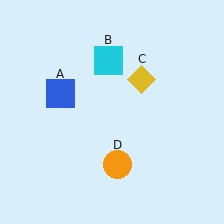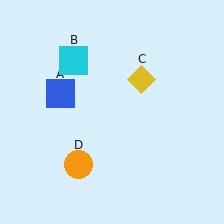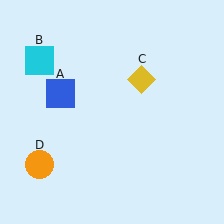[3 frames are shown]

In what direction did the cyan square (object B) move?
The cyan square (object B) moved left.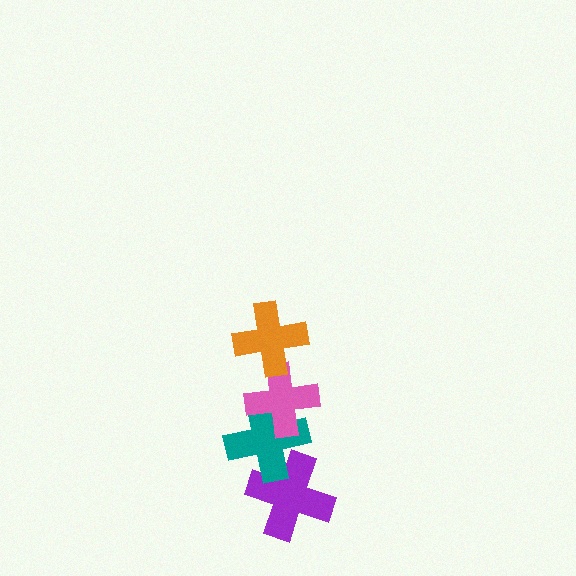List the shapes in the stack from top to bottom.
From top to bottom: the orange cross, the pink cross, the teal cross, the purple cross.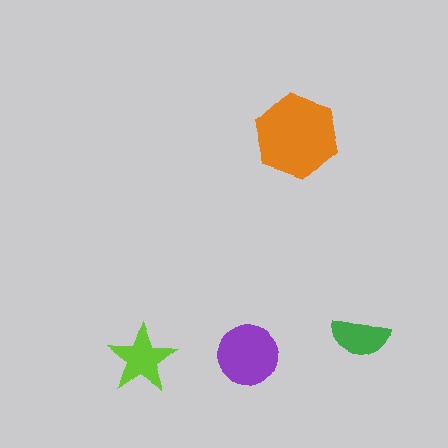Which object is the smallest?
The green semicircle.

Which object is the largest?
The orange hexagon.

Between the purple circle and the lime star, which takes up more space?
The purple circle.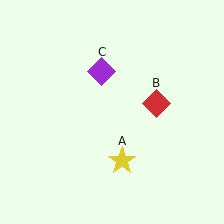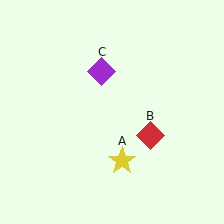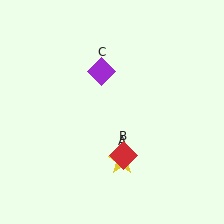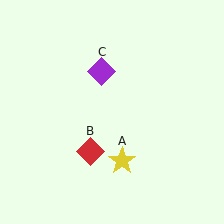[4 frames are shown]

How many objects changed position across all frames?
1 object changed position: red diamond (object B).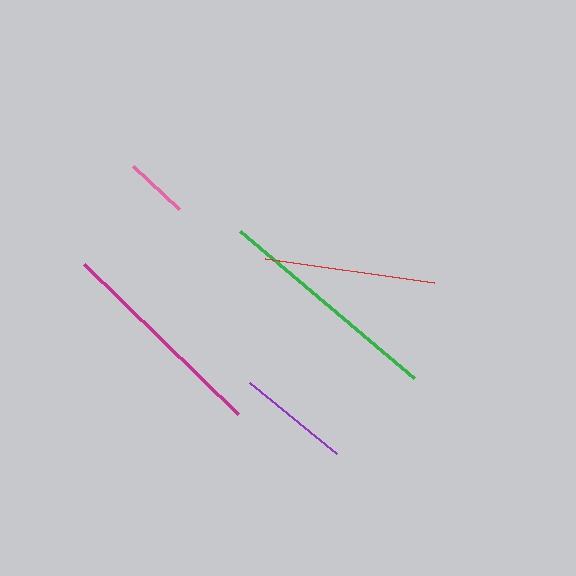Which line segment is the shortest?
The pink line is the shortest at approximately 63 pixels.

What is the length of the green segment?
The green segment is approximately 227 pixels long.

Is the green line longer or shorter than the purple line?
The green line is longer than the purple line.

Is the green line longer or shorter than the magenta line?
The green line is longer than the magenta line.